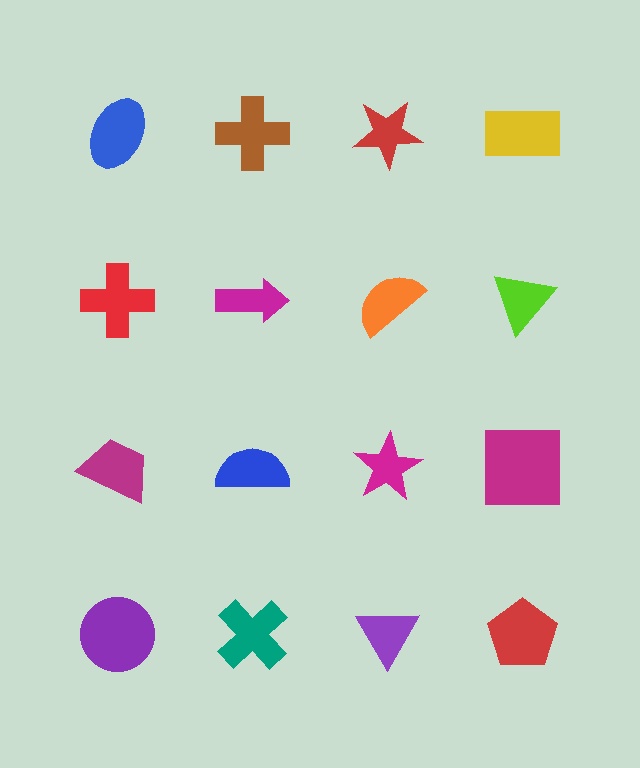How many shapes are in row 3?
4 shapes.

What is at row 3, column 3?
A magenta star.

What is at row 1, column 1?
A blue ellipse.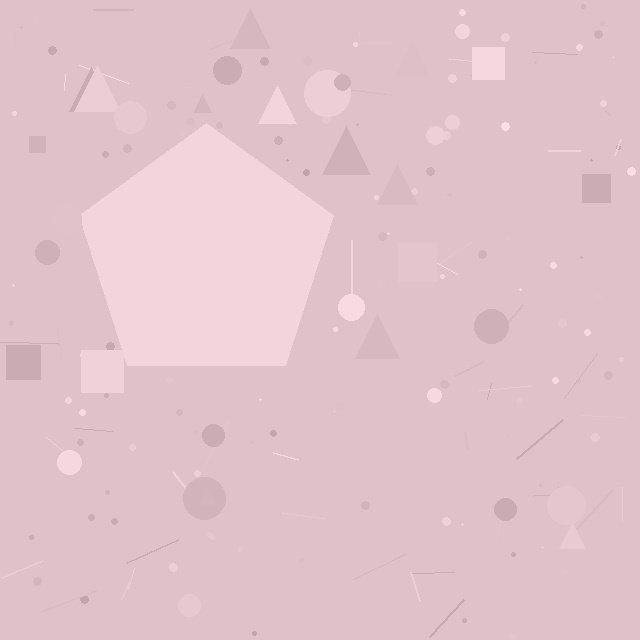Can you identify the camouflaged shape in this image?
The camouflaged shape is a pentagon.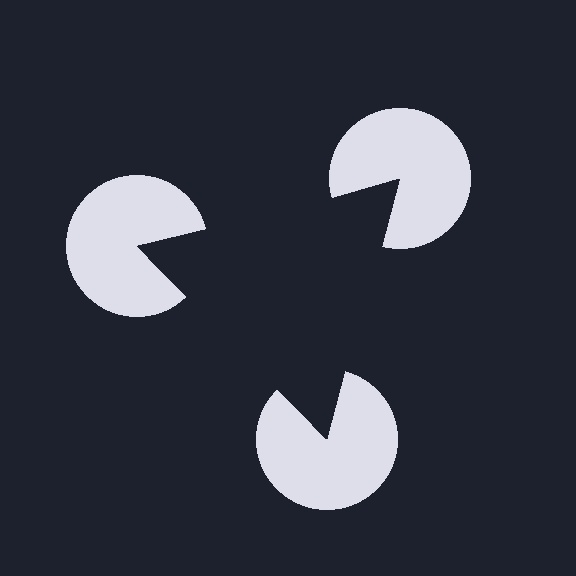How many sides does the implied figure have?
3 sides.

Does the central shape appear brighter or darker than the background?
It typically appears slightly darker than the background, even though no actual brightness change is drawn.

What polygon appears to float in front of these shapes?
An illusory triangle — its edges are inferred from the aligned wedge cuts in the pac-man discs, not physically drawn.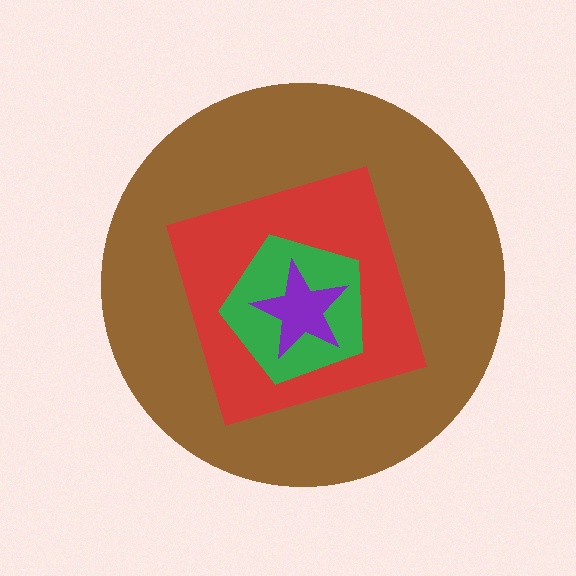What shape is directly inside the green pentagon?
The purple star.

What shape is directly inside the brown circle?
The red square.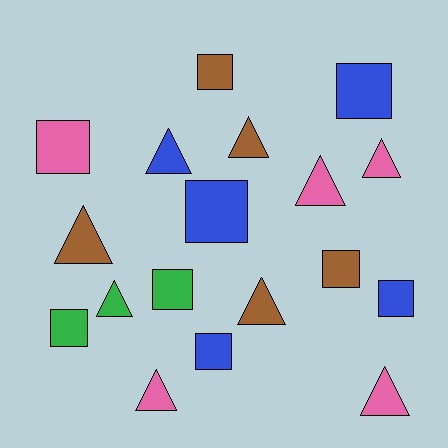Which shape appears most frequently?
Triangle, with 9 objects.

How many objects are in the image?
There are 18 objects.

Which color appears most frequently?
Pink, with 5 objects.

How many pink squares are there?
There is 1 pink square.